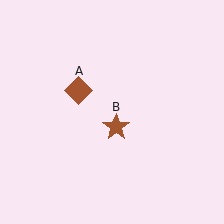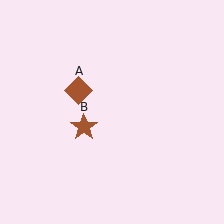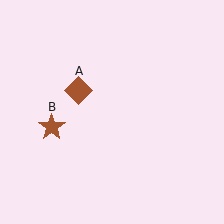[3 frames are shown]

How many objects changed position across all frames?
1 object changed position: brown star (object B).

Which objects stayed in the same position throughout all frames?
Brown diamond (object A) remained stationary.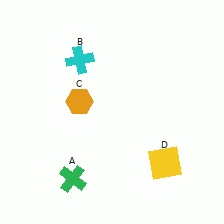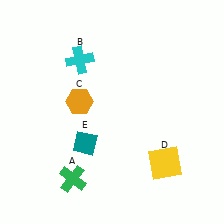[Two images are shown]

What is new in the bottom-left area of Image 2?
A teal diamond (E) was added in the bottom-left area of Image 2.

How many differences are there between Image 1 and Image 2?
There is 1 difference between the two images.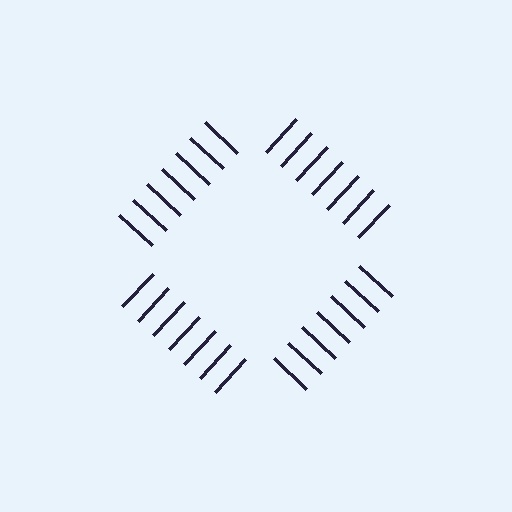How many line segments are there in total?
28 — 7 along each of the 4 edges.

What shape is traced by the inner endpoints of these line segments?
An illusory square — the line segments terminate on its edges but no continuous stroke is drawn.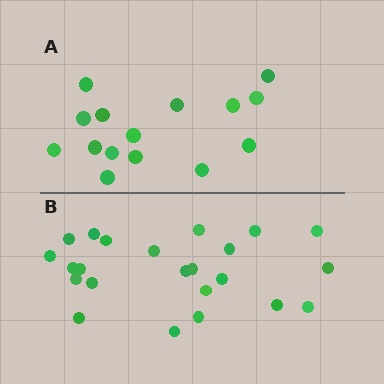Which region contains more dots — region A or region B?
Region B (the bottom region) has more dots.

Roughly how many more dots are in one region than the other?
Region B has roughly 8 or so more dots than region A.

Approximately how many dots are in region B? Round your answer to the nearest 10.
About 20 dots. (The exact count is 23, which rounds to 20.)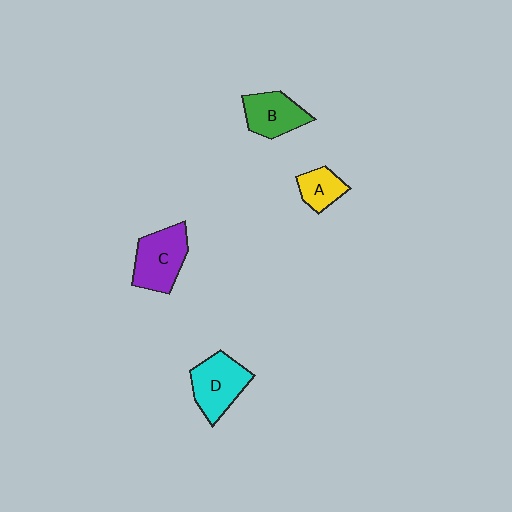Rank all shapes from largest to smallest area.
From largest to smallest: C (purple), D (cyan), B (green), A (yellow).